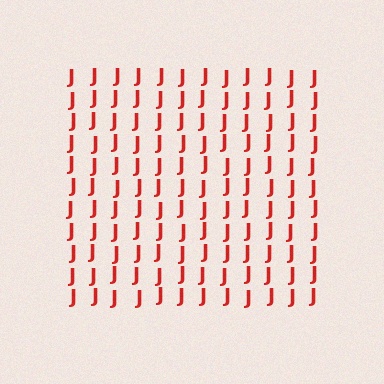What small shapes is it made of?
It is made of small letter J's.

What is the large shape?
The large shape is a square.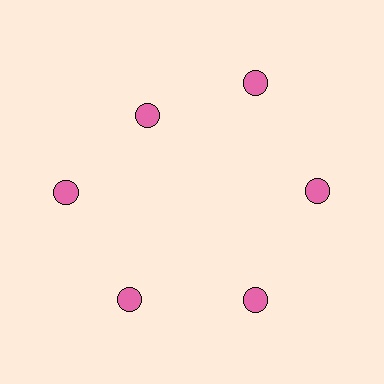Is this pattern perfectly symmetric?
No. The 6 pink circles are arranged in a ring, but one element near the 11 o'clock position is pulled inward toward the center, breaking the 6-fold rotational symmetry.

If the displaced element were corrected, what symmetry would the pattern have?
It would have 6-fold rotational symmetry — the pattern would map onto itself every 60 degrees.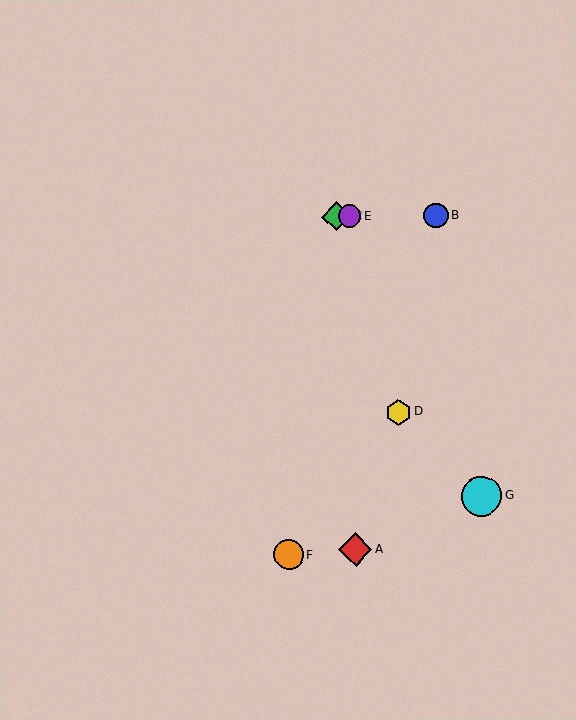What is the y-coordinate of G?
Object G is at y≈496.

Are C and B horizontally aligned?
Yes, both are at y≈217.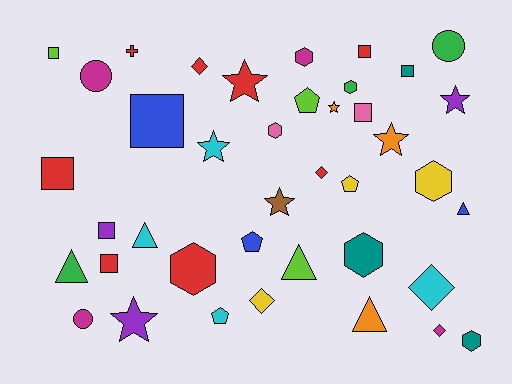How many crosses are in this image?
There is 1 cross.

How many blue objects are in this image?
There are 3 blue objects.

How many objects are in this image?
There are 40 objects.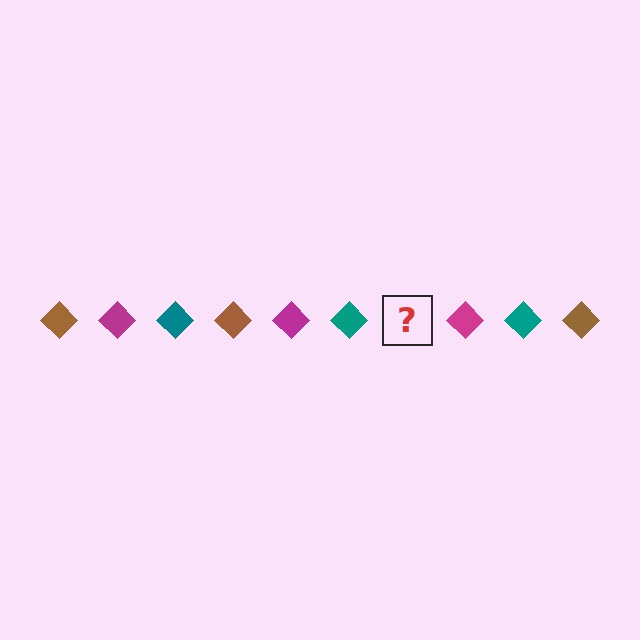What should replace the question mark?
The question mark should be replaced with a brown diamond.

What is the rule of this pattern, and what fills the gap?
The rule is that the pattern cycles through brown, magenta, teal diamonds. The gap should be filled with a brown diamond.